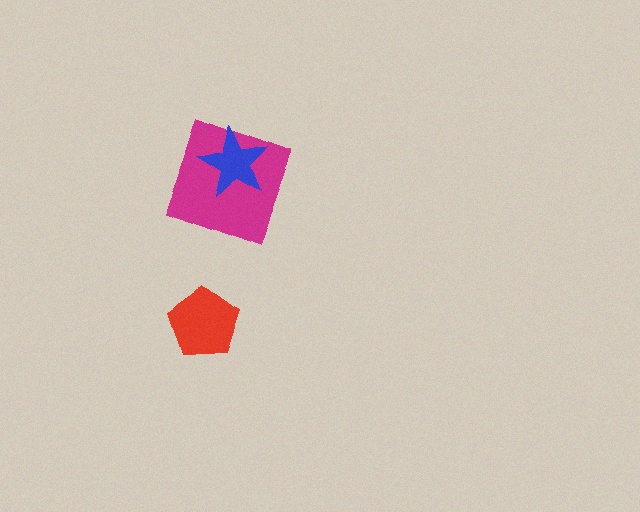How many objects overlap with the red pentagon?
0 objects overlap with the red pentagon.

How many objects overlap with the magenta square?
1 object overlaps with the magenta square.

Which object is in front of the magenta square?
The blue star is in front of the magenta square.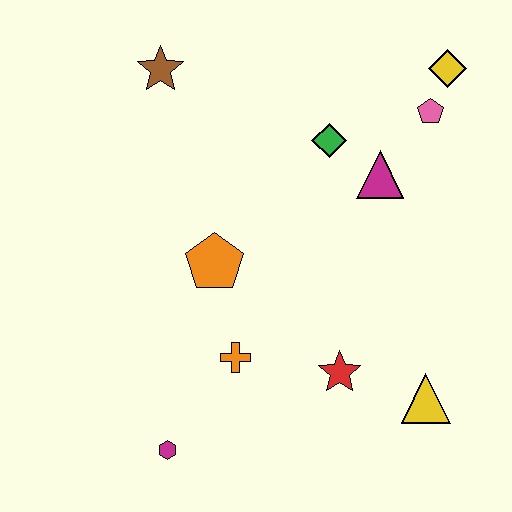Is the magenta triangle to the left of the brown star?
No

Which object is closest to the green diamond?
The magenta triangle is closest to the green diamond.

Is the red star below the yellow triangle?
No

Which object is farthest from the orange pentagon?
The yellow diamond is farthest from the orange pentagon.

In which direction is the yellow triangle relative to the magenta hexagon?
The yellow triangle is to the right of the magenta hexagon.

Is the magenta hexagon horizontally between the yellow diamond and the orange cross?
No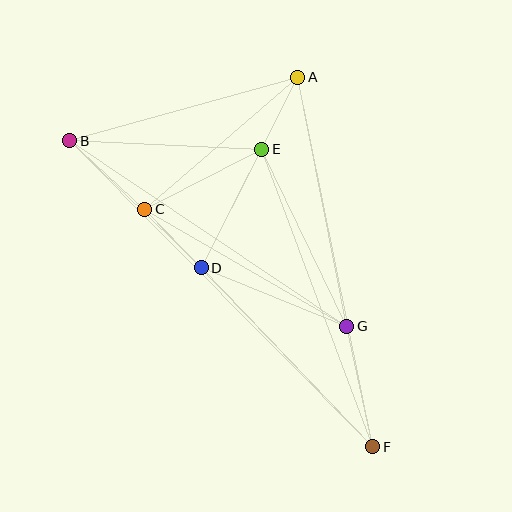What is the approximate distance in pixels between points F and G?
The distance between F and G is approximately 124 pixels.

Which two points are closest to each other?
Points A and E are closest to each other.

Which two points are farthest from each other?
Points B and F are farthest from each other.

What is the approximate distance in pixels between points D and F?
The distance between D and F is approximately 248 pixels.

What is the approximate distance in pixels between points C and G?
The distance between C and G is approximately 233 pixels.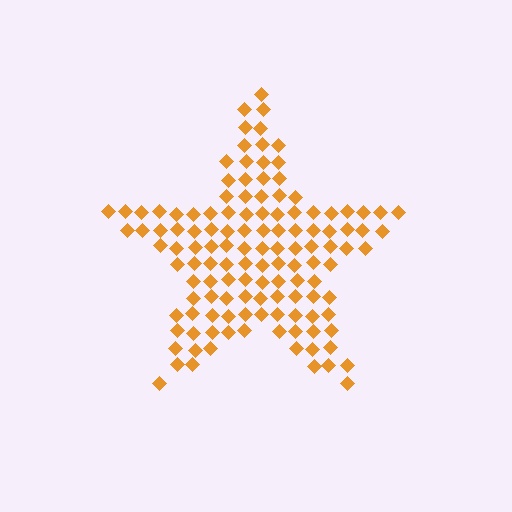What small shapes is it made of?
It is made of small diamonds.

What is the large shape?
The large shape is a star.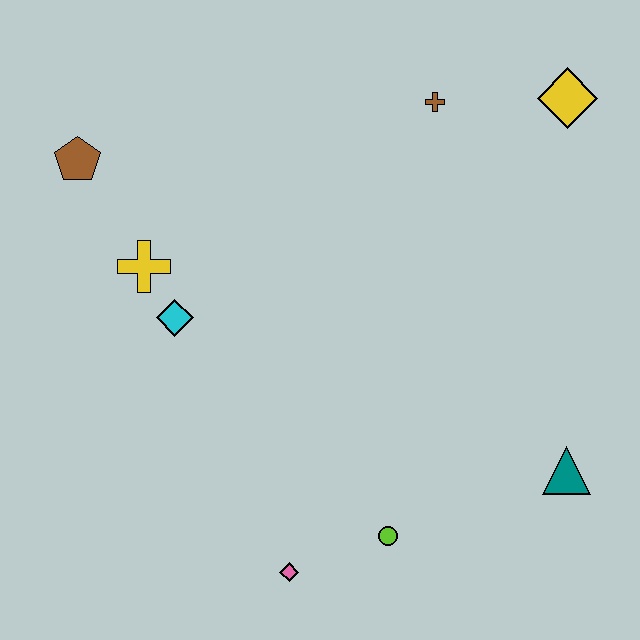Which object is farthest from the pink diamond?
The yellow diamond is farthest from the pink diamond.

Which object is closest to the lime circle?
The pink diamond is closest to the lime circle.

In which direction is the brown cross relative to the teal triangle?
The brown cross is above the teal triangle.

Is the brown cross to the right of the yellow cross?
Yes